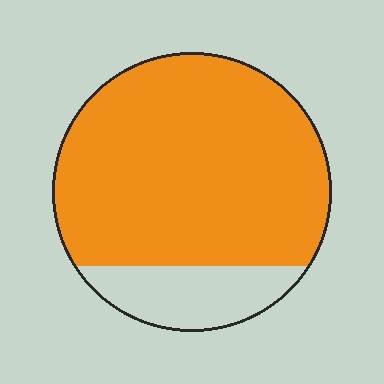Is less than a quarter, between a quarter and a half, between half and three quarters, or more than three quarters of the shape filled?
More than three quarters.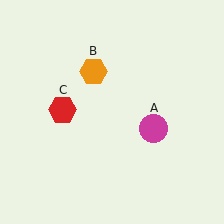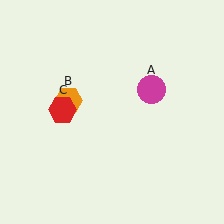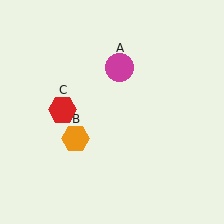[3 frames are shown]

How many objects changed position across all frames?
2 objects changed position: magenta circle (object A), orange hexagon (object B).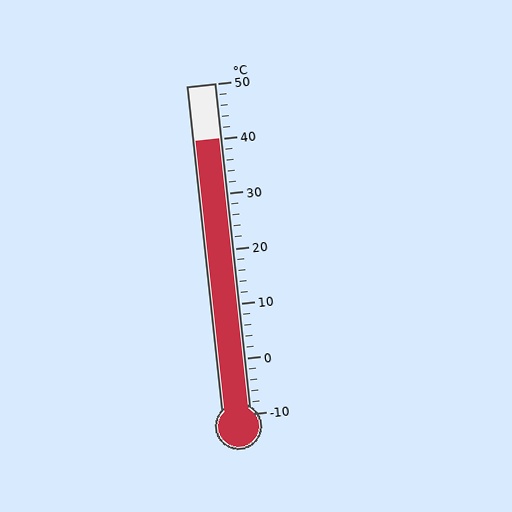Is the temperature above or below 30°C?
The temperature is above 30°C.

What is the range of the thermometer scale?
The thermometer scale ranges from -10°C to 50°C.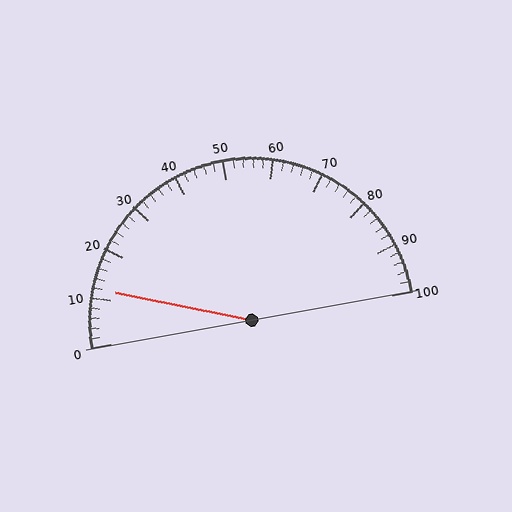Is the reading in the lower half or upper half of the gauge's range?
The reading is in the lower half of the range (0 to 100).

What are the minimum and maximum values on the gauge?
The gauge ranges from 0 to 100.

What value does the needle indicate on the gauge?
The needle indicates approximately 12.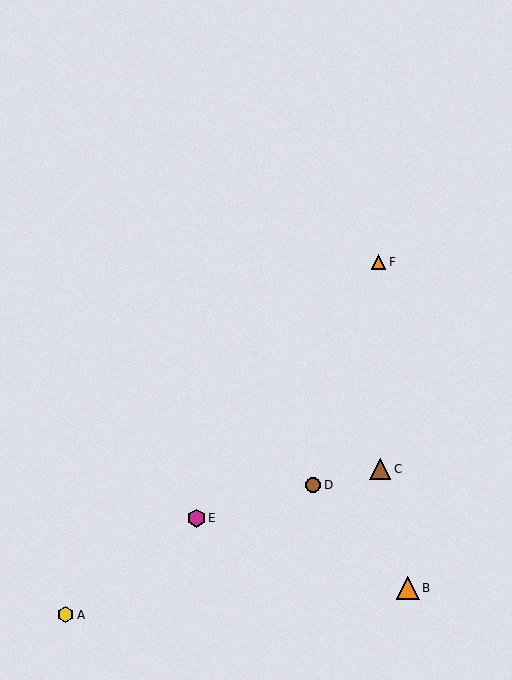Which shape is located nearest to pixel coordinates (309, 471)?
The brown circle (labeled D) at (313, 485) is nearest to that location.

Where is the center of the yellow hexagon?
The center of the yellow hexagon is at (66, 615).